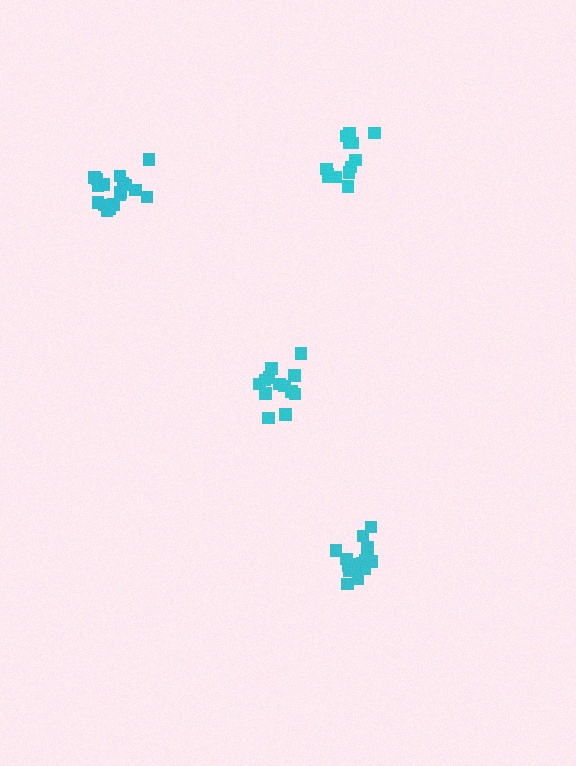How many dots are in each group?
Group 1: 17 dots, Group 2: 13 dots, Group 3: 13 dots, Group 4: 18 dots (61 total).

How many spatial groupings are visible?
There are 4 spatial groupings.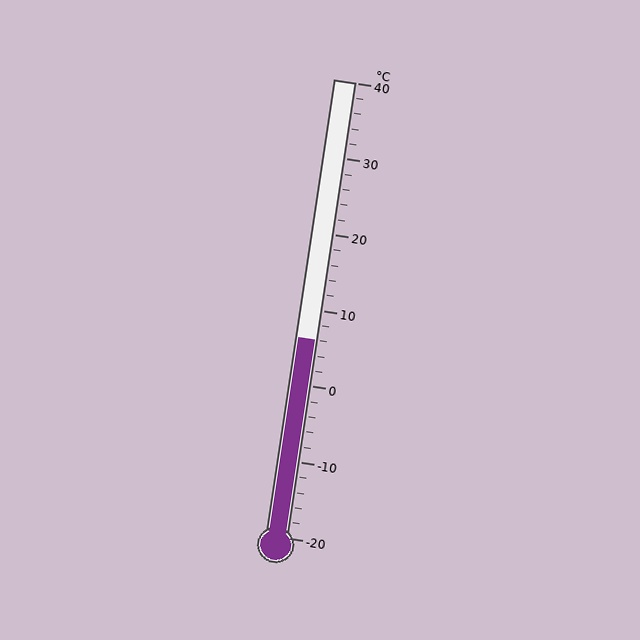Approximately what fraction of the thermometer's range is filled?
The thermometer is filled to approximately 45% of its range.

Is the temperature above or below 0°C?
The temperature is above 0°C.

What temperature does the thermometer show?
The thermometer shows approximately 6°C.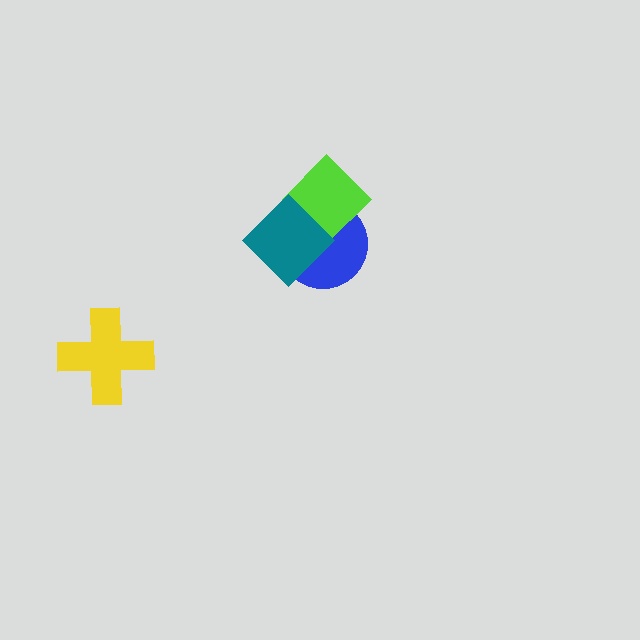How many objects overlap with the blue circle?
2 objects overlap with the blue circle.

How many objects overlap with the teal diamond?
2 objects overlap with the teal diamond.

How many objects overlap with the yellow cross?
0 objects overlap with the yellow cross.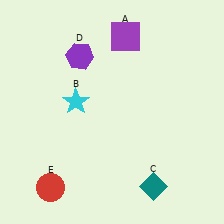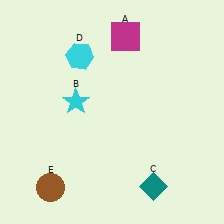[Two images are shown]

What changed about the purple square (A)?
In Image 1, A is purple. In Image 2, it changed to magenta.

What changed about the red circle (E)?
In Image 1, E is red. In Image 2, it changed to brown.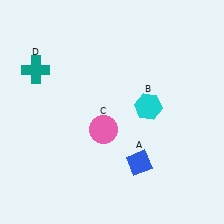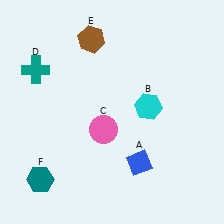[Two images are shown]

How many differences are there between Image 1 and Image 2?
There are 2 differences between the two images.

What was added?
A brown hexagon (E), a teal hexagon (F) were added in Image 2.